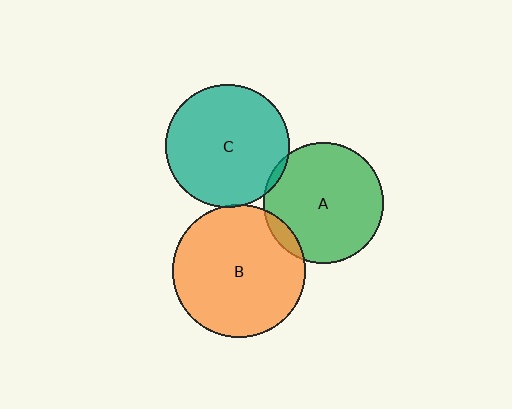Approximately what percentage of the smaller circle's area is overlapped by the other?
Approximately 5%.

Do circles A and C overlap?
Yes.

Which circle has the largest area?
Circle B (orange).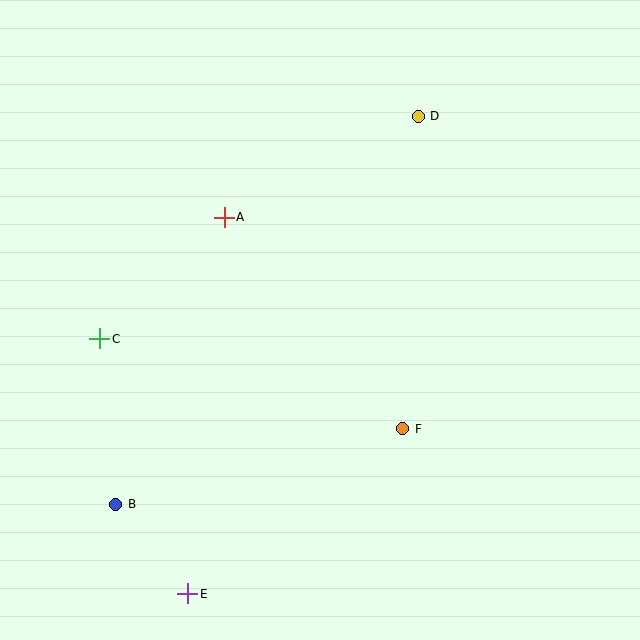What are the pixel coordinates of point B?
Point B is at (116, 504).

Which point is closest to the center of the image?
Point F at (403, 429) is closest to the center.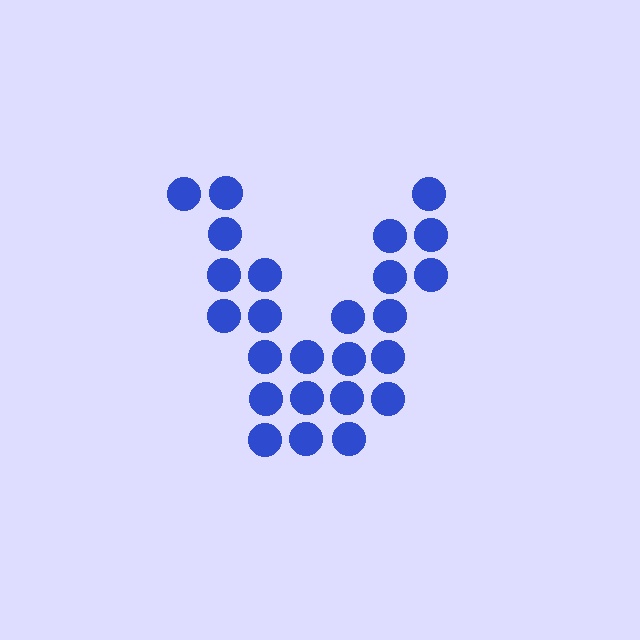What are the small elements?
The small elements are circles.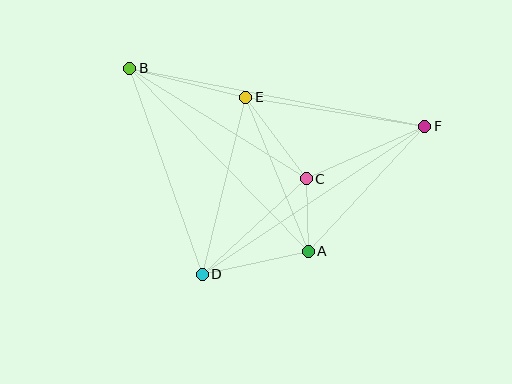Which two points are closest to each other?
Points A and C are closest to each other.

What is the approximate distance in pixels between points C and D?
The distance between C and D is approximately 141 pixels.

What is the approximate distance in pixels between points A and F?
The distance between A and F is approximately 171 pixels.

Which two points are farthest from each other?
Points B and F are farthest from each other.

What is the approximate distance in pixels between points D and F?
The distance between D and F is approximately 267 pixels.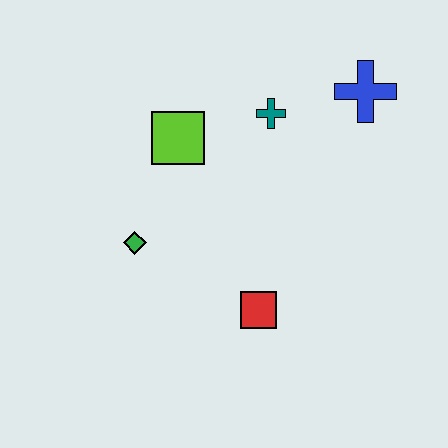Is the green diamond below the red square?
No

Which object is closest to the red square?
The green diamond is closest to the red square.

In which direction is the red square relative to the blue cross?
The red square is below the blue cross.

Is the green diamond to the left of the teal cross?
Yes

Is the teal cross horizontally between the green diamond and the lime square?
No